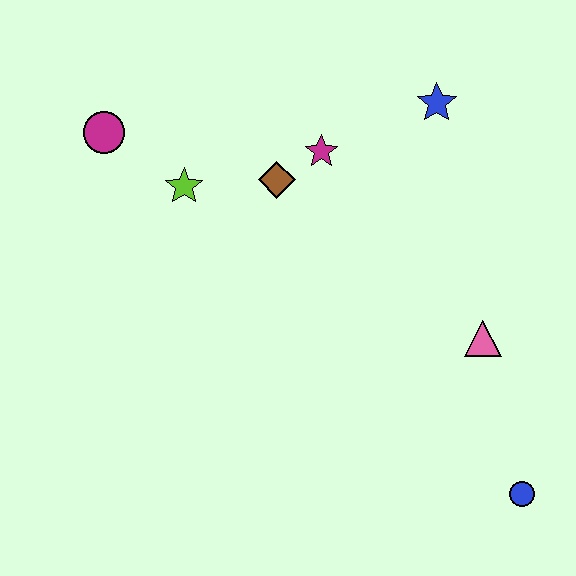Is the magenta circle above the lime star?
Yes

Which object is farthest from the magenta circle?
The blue circle is farthest from the magenta circle.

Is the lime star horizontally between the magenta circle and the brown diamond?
Yes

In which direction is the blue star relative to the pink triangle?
The blue star is above the pink triangle.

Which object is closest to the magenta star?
The brown diamond is closest to the magenta star.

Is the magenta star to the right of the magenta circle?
Yes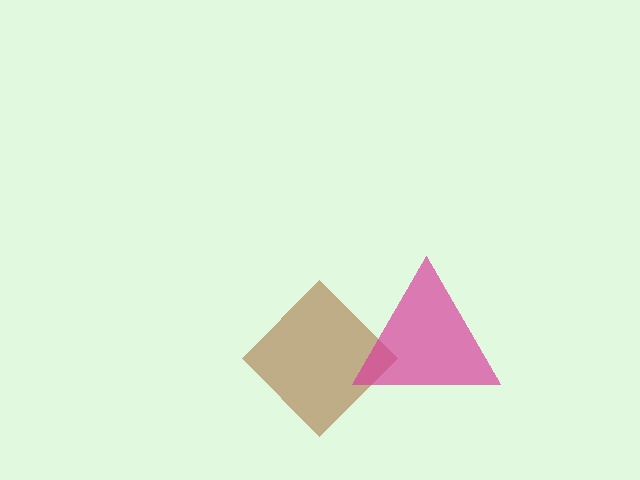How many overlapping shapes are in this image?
There are 2 overlapping shapes in the image.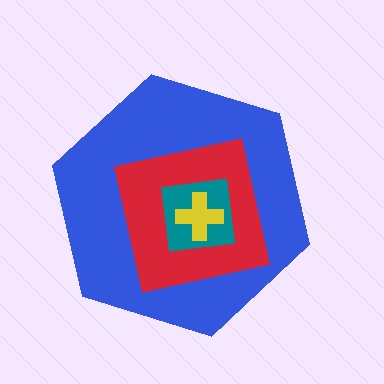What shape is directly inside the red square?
The teal square.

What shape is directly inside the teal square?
The yellow cross.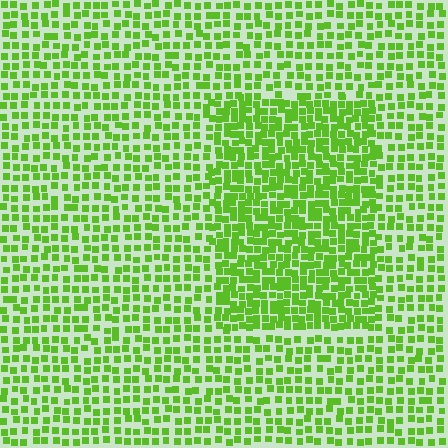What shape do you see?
I see a rectangle.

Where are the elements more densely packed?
The elements are more densely packed inside the rectangle boundary.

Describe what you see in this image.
The image contains small lime elements arranged at two different densities. A rectangle-shaped region is visible where the elements are more densely packed than the surrounding area.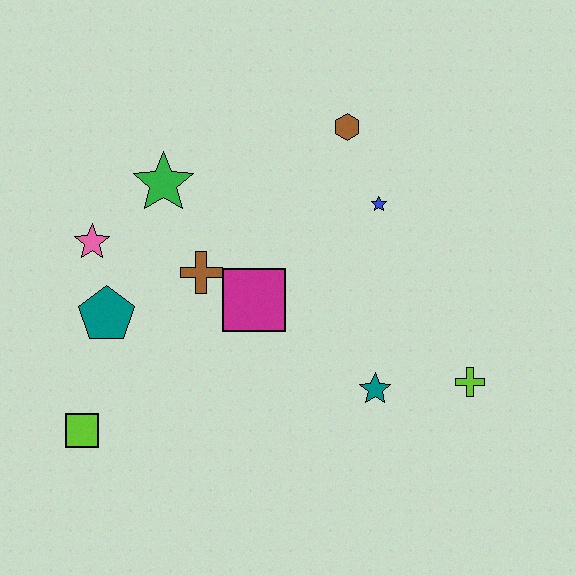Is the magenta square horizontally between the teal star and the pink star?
Yes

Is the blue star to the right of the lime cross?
No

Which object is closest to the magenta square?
The brown cross is closest to the magenta square.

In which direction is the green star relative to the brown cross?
The green star is above the brown cross.